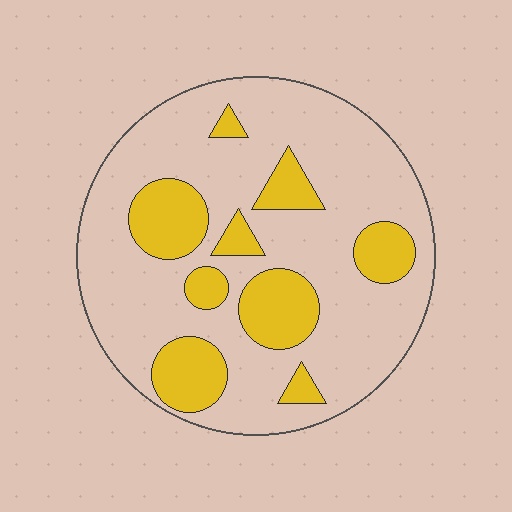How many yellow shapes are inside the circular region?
9.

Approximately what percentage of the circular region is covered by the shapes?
Approximately 25%.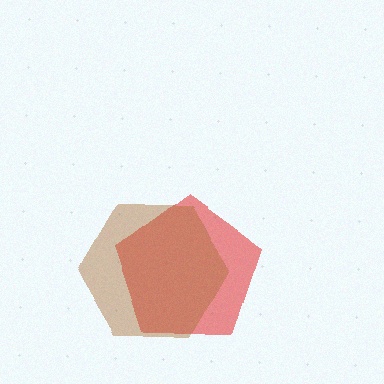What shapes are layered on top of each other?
The layered shapes are: a red pentagon, a brown hexagon.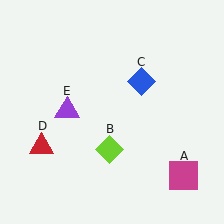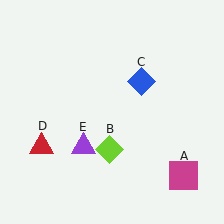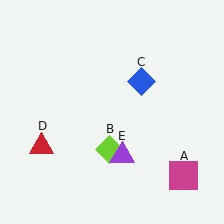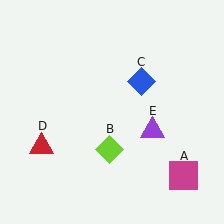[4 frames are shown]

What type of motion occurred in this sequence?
The purple triangle (object E) rotated counterclockwise around the center of the scene.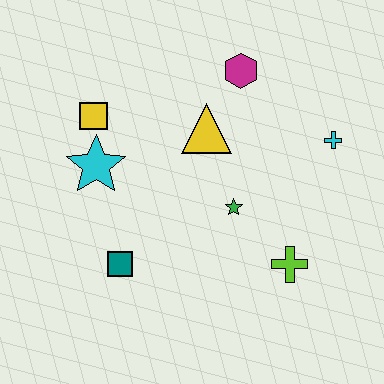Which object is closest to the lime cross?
The green star is closest to the lime cross.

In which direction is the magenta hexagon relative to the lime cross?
The magenta hexagon is above the lime cross.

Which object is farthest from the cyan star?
The cyan cross is farthest from the cyan star.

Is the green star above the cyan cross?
No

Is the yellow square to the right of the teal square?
No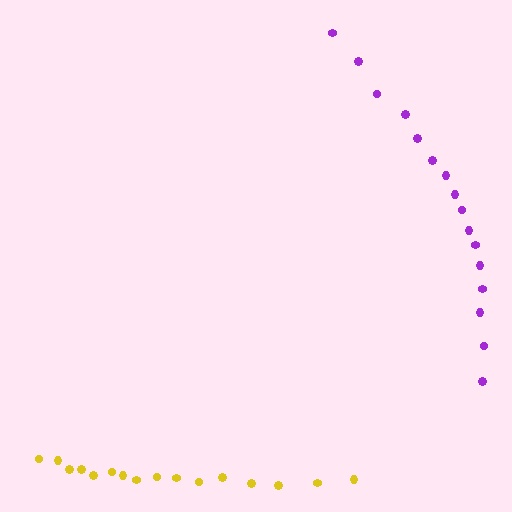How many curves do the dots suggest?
There are 2 distinct paths.